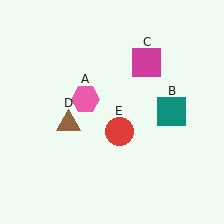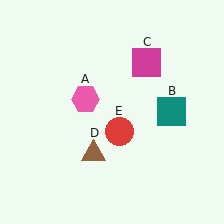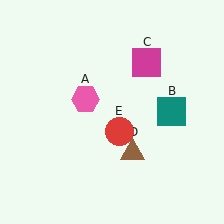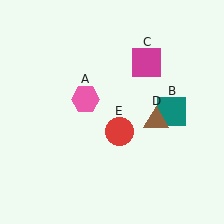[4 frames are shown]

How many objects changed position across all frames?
1 object changed position: brown triangle (object D).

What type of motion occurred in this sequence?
The brown triangle (object D) rotated counterclockwise around the center of the scene.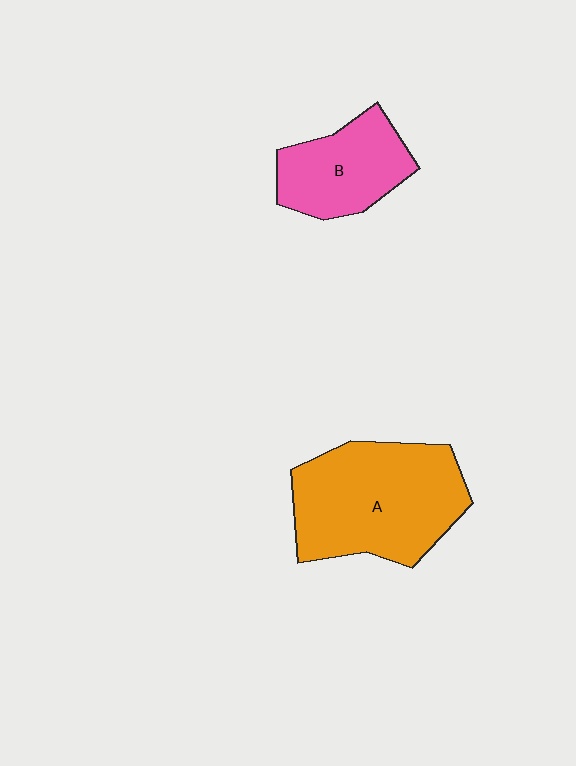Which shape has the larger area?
Shape A (orange).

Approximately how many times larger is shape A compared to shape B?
Approximately 1.7 times.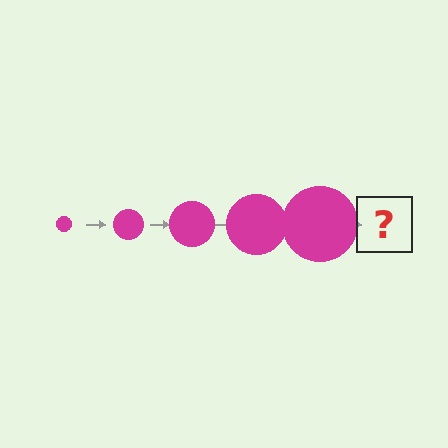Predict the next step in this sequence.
The next step is a magenta circle, larger than the previous one.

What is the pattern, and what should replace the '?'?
The pattern is that the circle gets progressively larger each step. The '?' should be a magenta circle, larger than the previous one.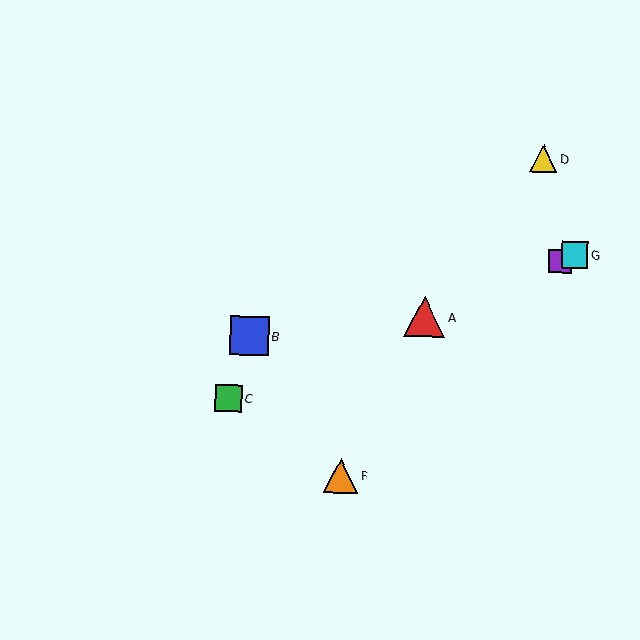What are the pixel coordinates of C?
Object C is at (228, 398).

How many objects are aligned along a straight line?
4 objects (A, C, E, G) are aligned along a straight line.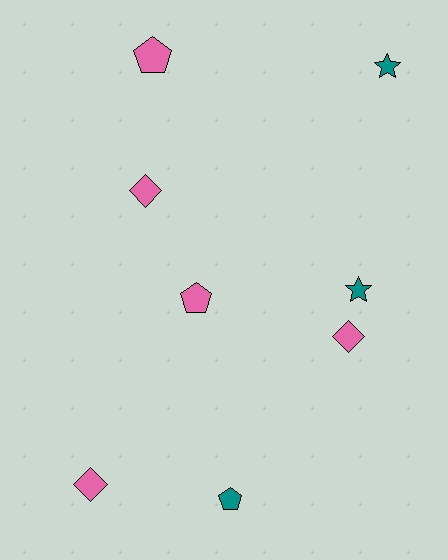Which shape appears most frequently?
Pentagon, with 3 objects.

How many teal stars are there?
There are 2 teal stars.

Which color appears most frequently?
Pink, with 5 objects.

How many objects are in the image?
There are 8 objects.